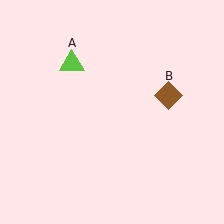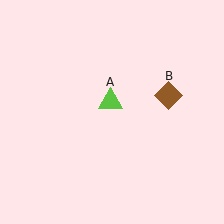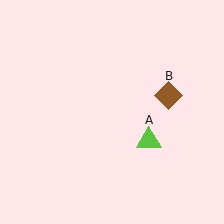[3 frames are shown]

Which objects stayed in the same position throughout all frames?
Brown diamond (object B) remained stationary.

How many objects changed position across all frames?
1 object changed position: lime triangle (object A).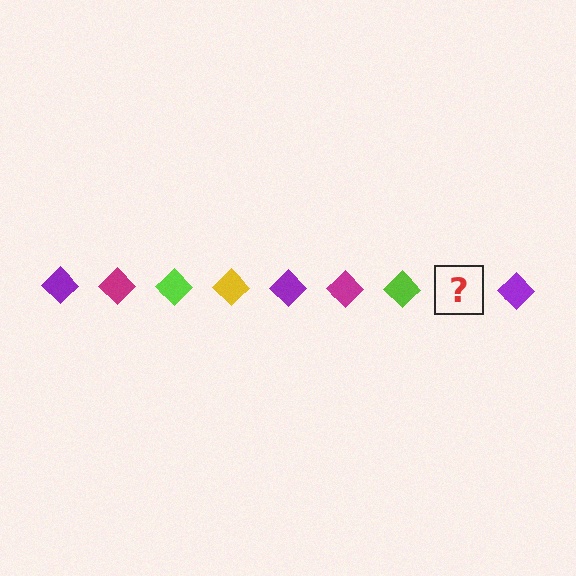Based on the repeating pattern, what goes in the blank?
The blank should be a yellow diamond.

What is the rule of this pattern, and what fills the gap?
The rule is that the pattern cycles through purple, magenta, lime, yellow diamonds. The gap should be filled with a yellow diamond.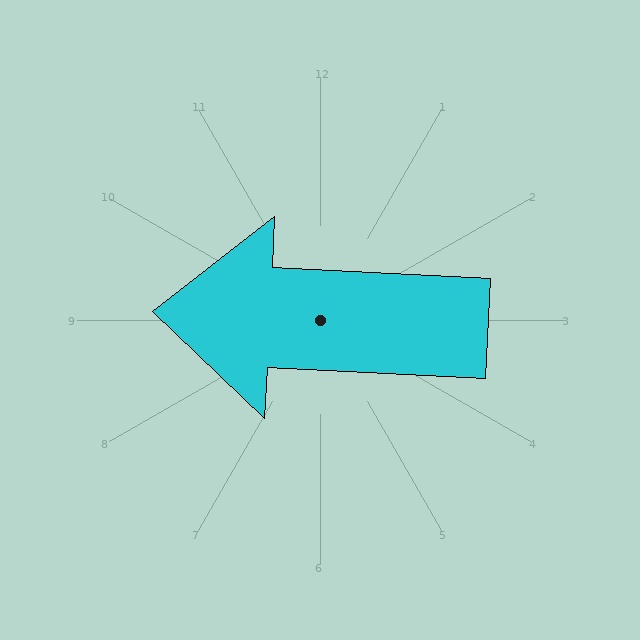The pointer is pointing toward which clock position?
Roughly 9 o'clock.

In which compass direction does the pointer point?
West.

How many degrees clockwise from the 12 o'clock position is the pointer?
Approximately 273 degrees.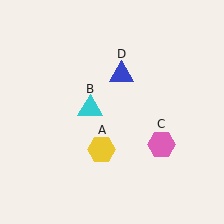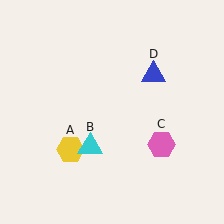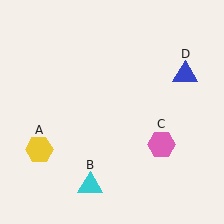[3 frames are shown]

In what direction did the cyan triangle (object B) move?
The cyan triangle (object B) moved down.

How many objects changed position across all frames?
3 objects changed position: yellow hexagon (object A), cyan triangle (object B), blue triangle (object D).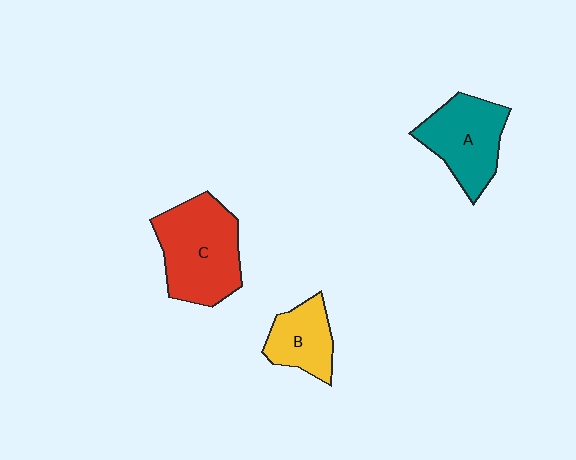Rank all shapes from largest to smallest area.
From largest to smallest: C (red), A (teal), B (yellow).